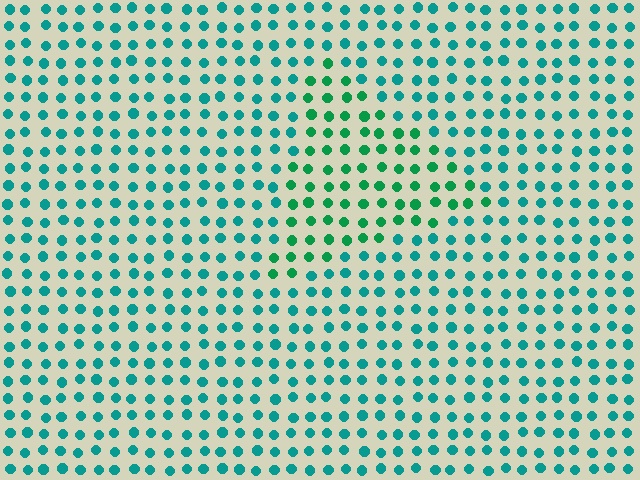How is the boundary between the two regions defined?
The boundary is defined purely by a slight shift in hue (about 30 degrees). Spacing, size, and orientation are identical on both sides.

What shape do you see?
I see a triangle.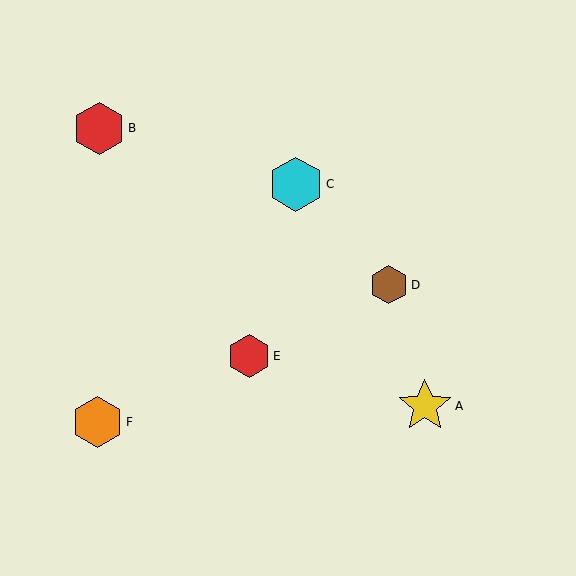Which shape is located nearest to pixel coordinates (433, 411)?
The yellow star (labeled A) at (425, 406) is nearest to that location.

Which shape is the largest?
The cyan hexagon (labeled C) is the largest.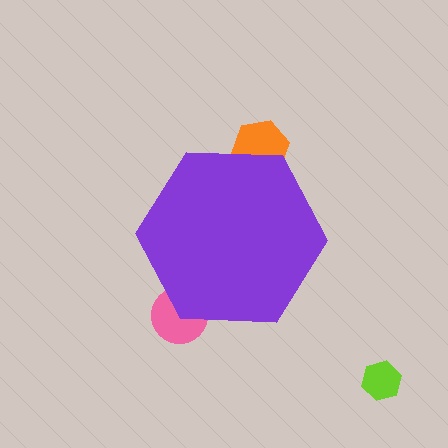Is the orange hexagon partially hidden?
Yes, the orange hexagon is partially hidden behind the purple hexagon.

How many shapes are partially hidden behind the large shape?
2 shapes are partially hidden.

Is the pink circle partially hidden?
Yes, the pink circle is partially hidden behind the purple hexagon.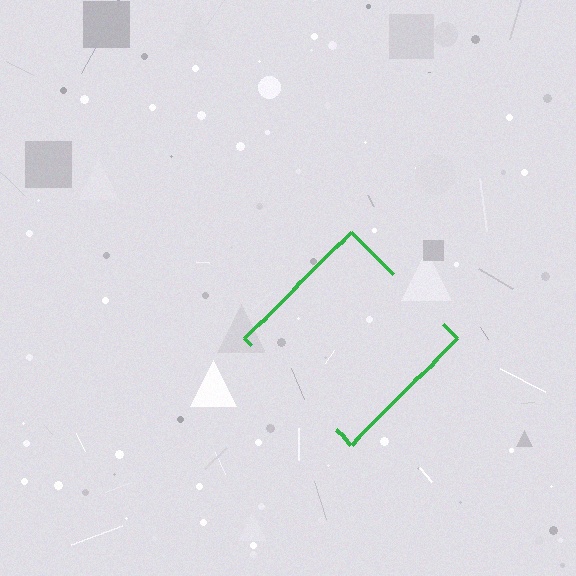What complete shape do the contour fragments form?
The contour fragments form a diamond.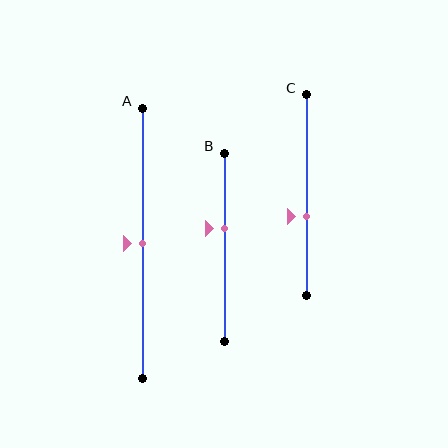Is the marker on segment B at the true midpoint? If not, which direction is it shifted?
No, the marker on segment B is shifted upward by about 10% of the segment length.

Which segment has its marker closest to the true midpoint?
Segment A has its marker closest to the true midpoint.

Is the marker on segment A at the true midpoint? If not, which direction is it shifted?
Yes, the marker on segment A is at the true midpoint.